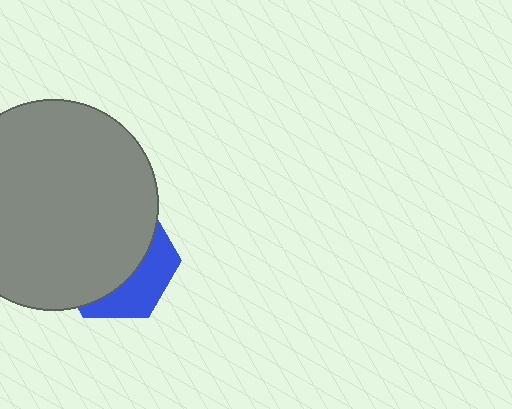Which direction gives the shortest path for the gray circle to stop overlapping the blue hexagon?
Moving toward the upper-left gives the shortest separation.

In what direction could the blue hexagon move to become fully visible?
The blue hexagon could move toward the lower-right. That would shift it out from behind the gray circle entirely.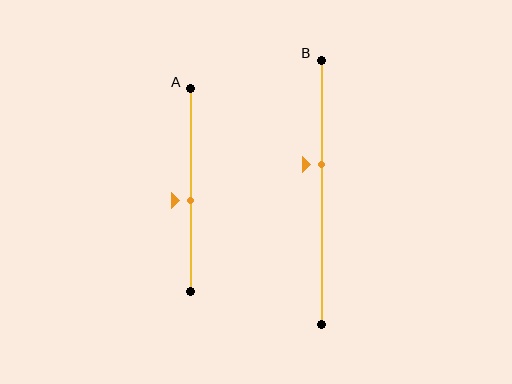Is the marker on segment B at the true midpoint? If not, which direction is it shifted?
No, the marker on segment B is shifted upward by about 10% of the segment length.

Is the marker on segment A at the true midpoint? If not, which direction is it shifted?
No, the marker on segment A is shifted downward by about 5% of the segment length.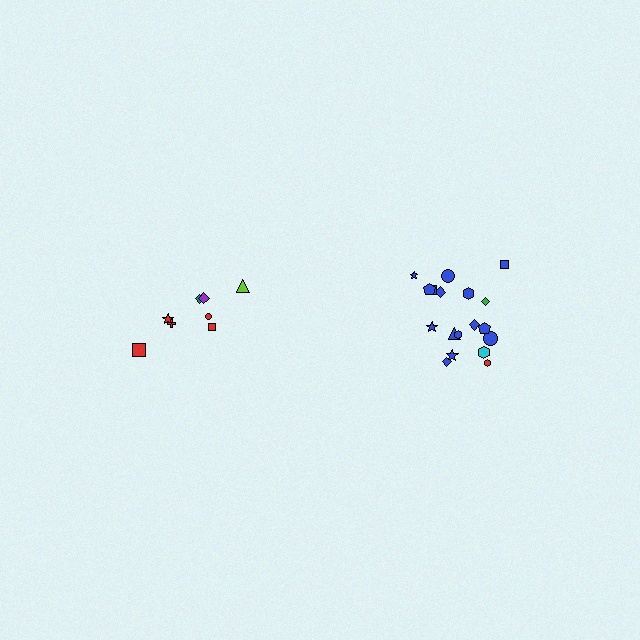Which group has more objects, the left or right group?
The right group.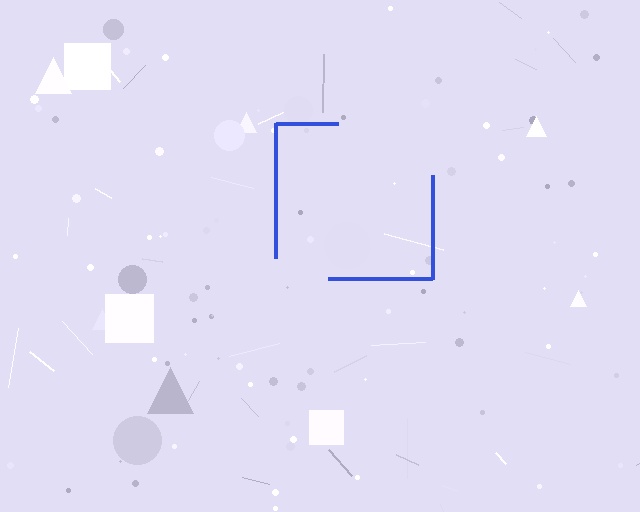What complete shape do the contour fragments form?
The contour fragments form a square.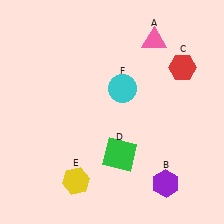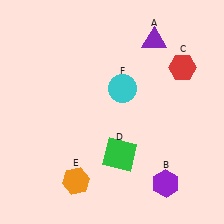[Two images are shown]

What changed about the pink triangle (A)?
In Image 1, A is pink. In Image 2, it changed to purple.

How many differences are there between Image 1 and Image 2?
There are 2 differences between the two images.